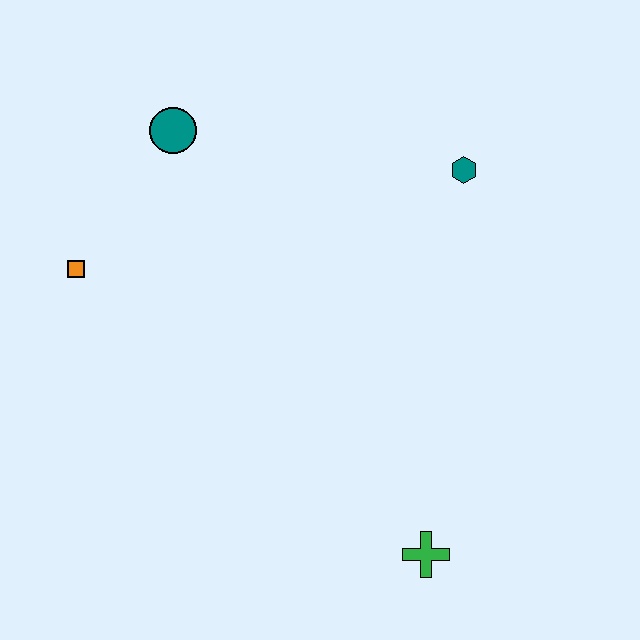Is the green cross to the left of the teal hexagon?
Yes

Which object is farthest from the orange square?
The green cross is farthest from the orange square.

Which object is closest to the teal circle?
The orange square is closest to the teal circle.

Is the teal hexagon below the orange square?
No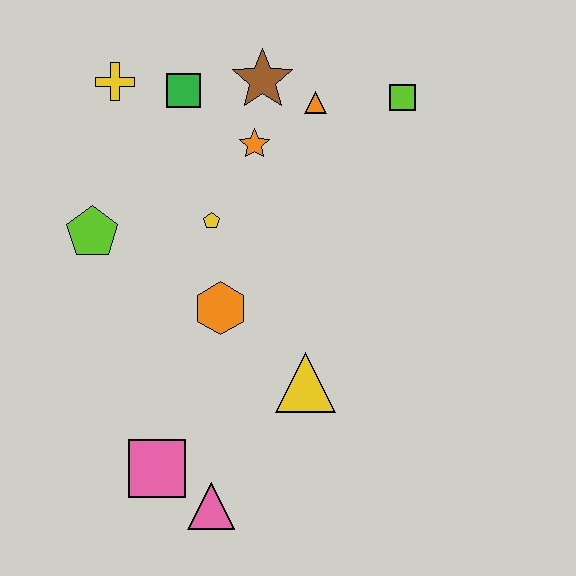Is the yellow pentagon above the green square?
No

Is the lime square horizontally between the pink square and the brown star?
No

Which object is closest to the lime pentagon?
The yellow pentagon is closest to the lime pentagon.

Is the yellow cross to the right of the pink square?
No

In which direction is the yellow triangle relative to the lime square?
The yellow triangle is below the lime square.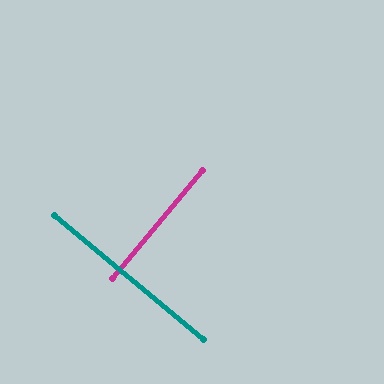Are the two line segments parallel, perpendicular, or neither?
Perpendicular — they meet at approximately 90°.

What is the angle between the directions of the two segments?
Approximately 90 degrees.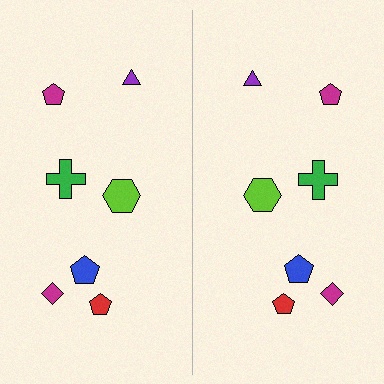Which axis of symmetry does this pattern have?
The pattern has a vertical axis of symmetry running through the center of the image.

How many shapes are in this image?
There are 14 shapes in this image.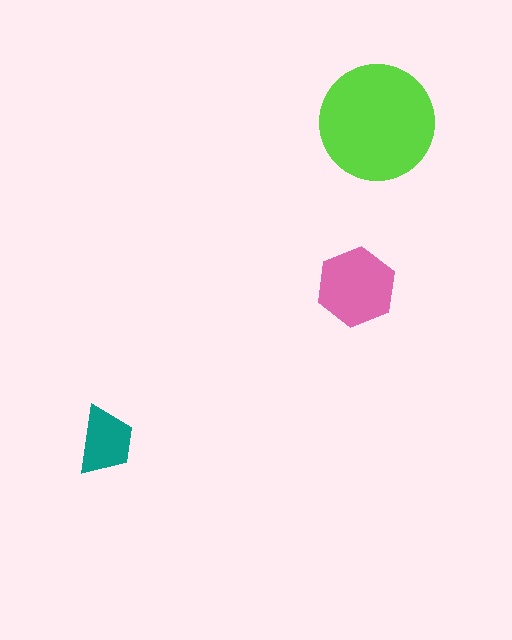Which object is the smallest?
The teal trapezoid.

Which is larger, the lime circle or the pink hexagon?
The lime circle.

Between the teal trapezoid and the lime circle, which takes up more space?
The lime circle.